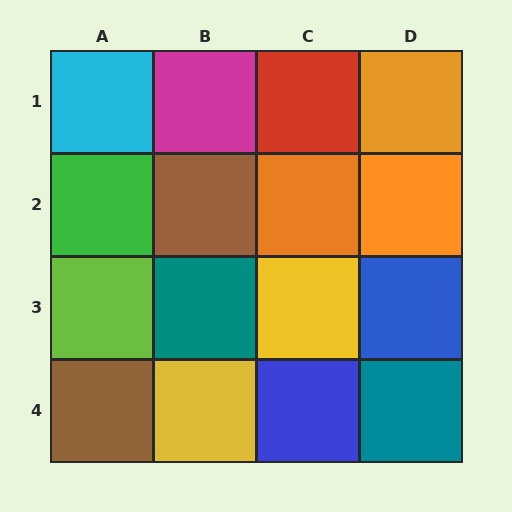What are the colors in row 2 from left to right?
Green, brown, orange, orange.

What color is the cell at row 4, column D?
Teal.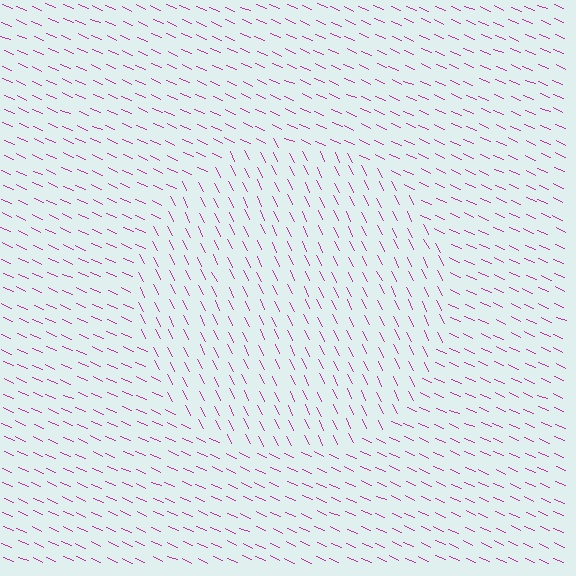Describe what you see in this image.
The image is filled with small magenta line segments. A circle region in the image has lines oriented differently from the surrounding lines, creating a visible texture boundary.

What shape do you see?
I see a circle.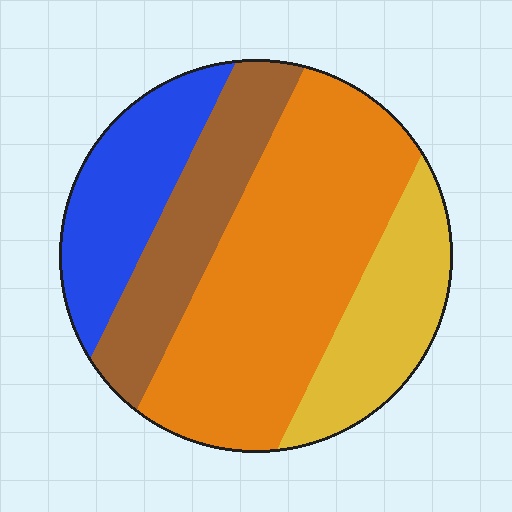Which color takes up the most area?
Orange, at roughly 45%.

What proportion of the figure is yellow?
Yellow covers 18% of the figure.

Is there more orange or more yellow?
Orange.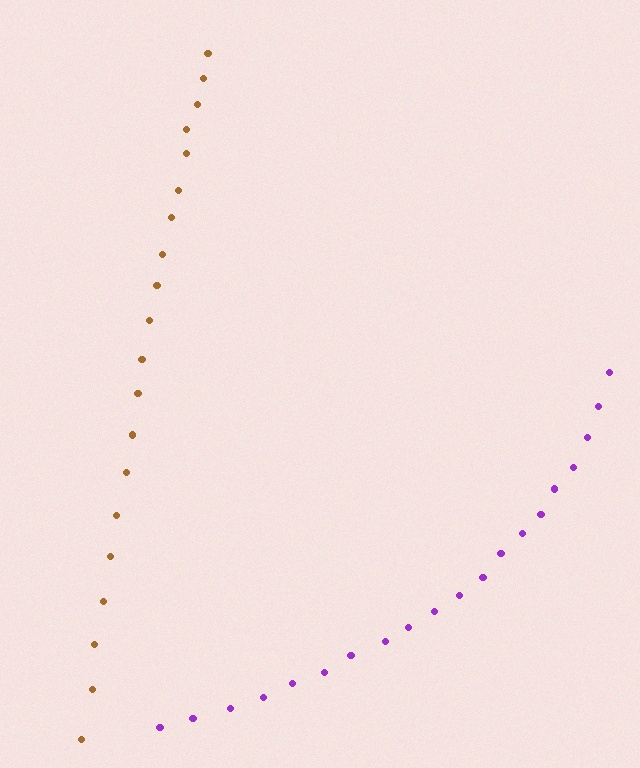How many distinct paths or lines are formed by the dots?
There are 2 distinct paths.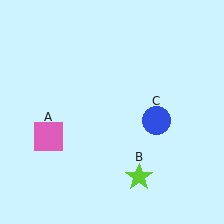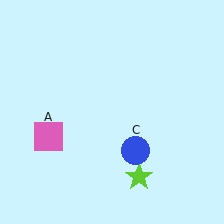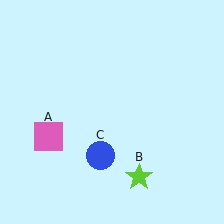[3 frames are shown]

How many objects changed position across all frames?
1 object changed position: blue circle (object C).